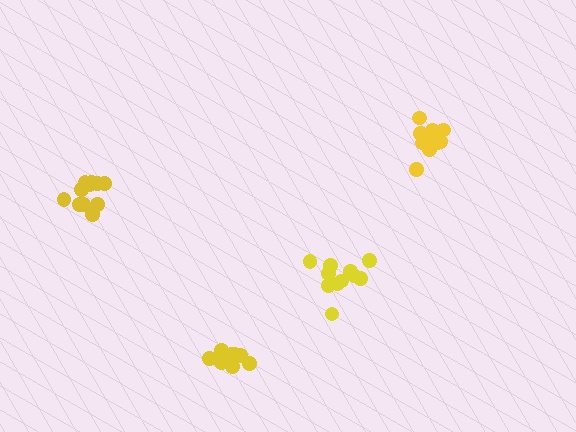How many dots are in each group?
Group 1: 11 dots, Group 2: 11 dots, Group 3: 11 dots, Group 4: 10 dots (43 total).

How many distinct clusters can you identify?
There are 4 distinct clusters.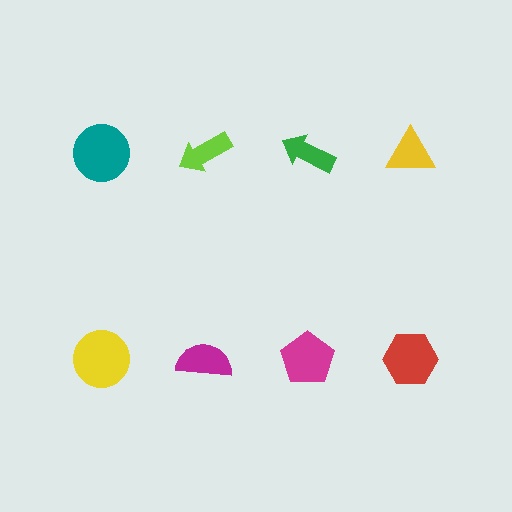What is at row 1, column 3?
A green arrow.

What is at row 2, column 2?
A magenta semicircle.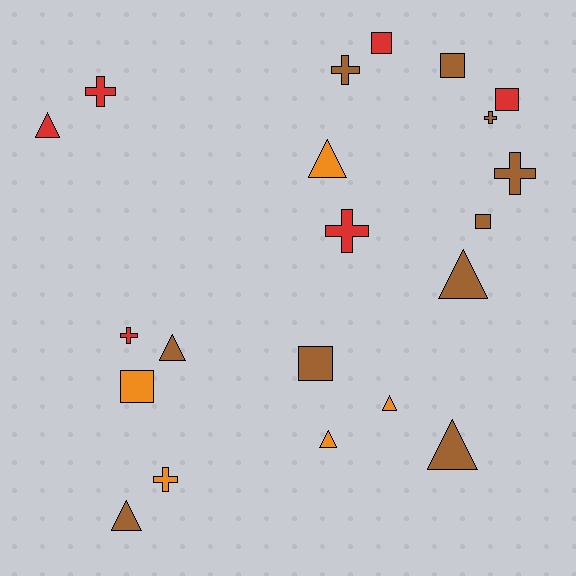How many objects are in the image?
There are 21 objects.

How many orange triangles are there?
There are 3 orange triangles.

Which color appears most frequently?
Brown, with 10 objects.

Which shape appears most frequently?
Triangle, with 8 objects.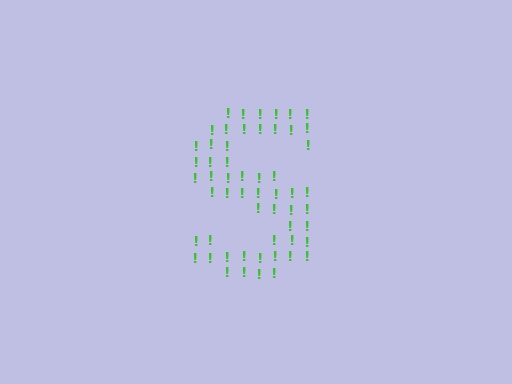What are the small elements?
The small elements are exclamation marks.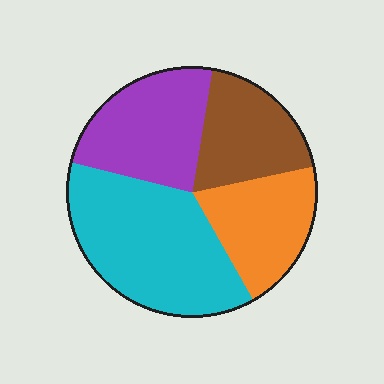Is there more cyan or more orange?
Cyan.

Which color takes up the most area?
Cyan, at roughly 35%.